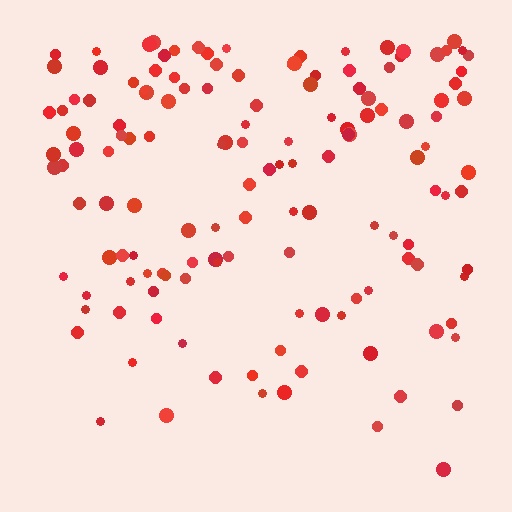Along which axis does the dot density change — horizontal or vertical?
Vertical.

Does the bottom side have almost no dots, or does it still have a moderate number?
Still a moderate number, just noticeably fewer than the top.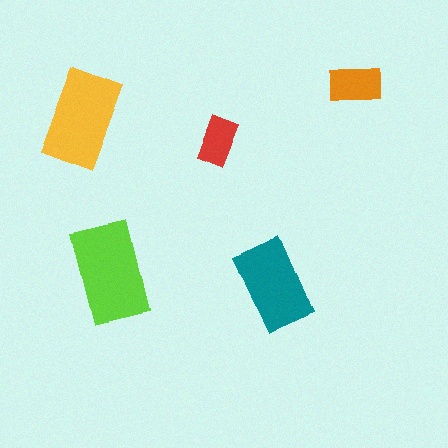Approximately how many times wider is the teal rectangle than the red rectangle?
About 2 times wider.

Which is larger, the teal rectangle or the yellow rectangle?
The yellow one.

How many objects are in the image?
There are 5 objects in the image.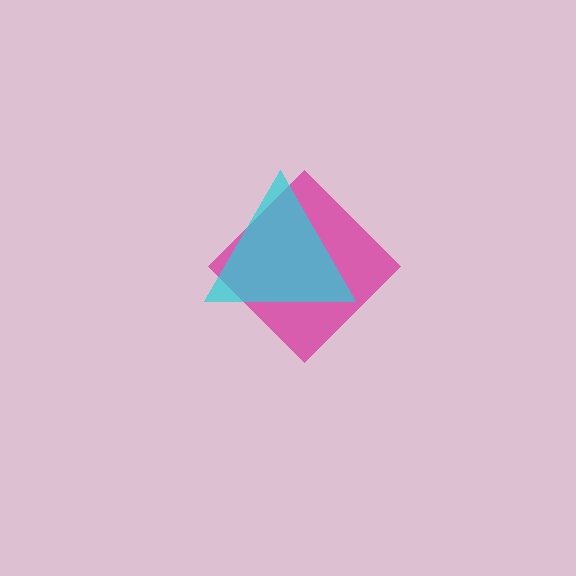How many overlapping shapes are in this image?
There are 2 overlapping shapes in the image.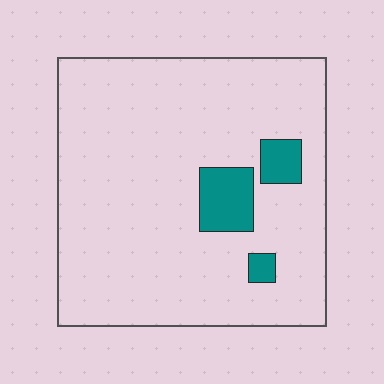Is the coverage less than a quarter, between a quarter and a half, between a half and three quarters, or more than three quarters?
Less than a quarter.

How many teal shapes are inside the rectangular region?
3.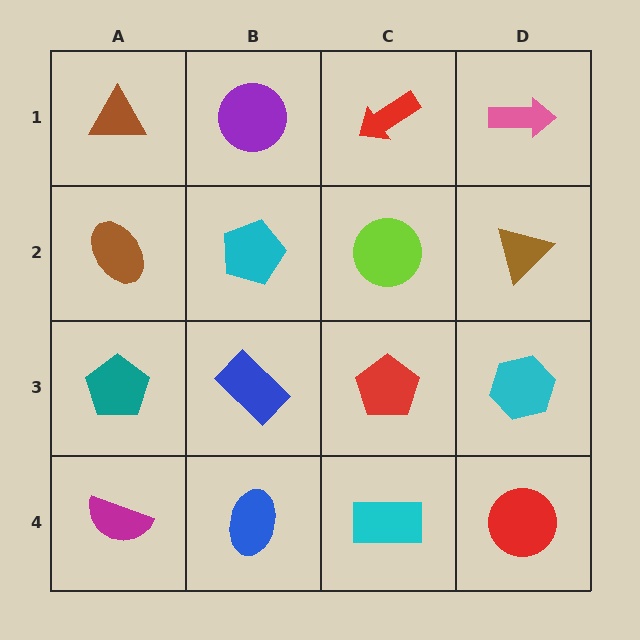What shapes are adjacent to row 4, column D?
A cyan hexagon (row 3, column D), a cyan rectangle (row 4, column C).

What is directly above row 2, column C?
A red arrow.